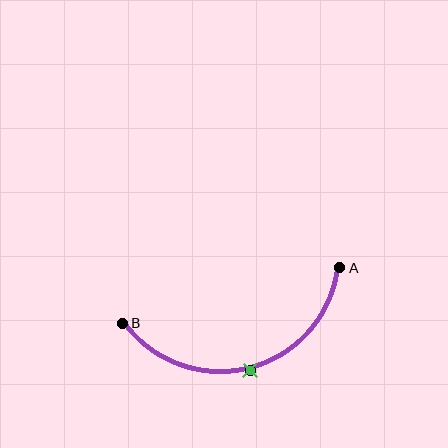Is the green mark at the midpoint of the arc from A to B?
Yes. The green mark lies on the arc at equal arc-length from both A and B — it is the arc midpoint.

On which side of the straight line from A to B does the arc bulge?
The arc bulges below the straight line connecting A and B.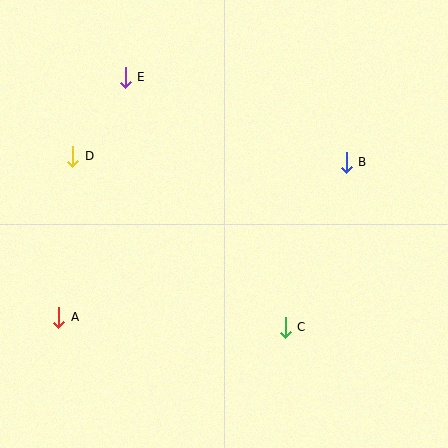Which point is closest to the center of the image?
Point C at (285, 327) is closest to the center.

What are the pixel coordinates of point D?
Point D is at (73, 156).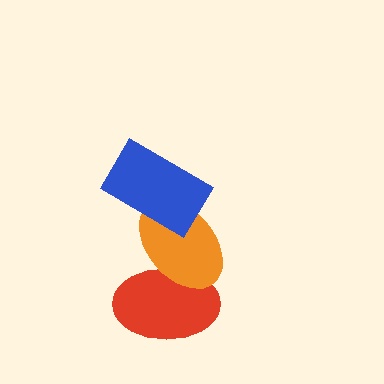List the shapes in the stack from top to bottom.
From top to bottom: the blue rectangle, the orange ellipse, the red ellipse.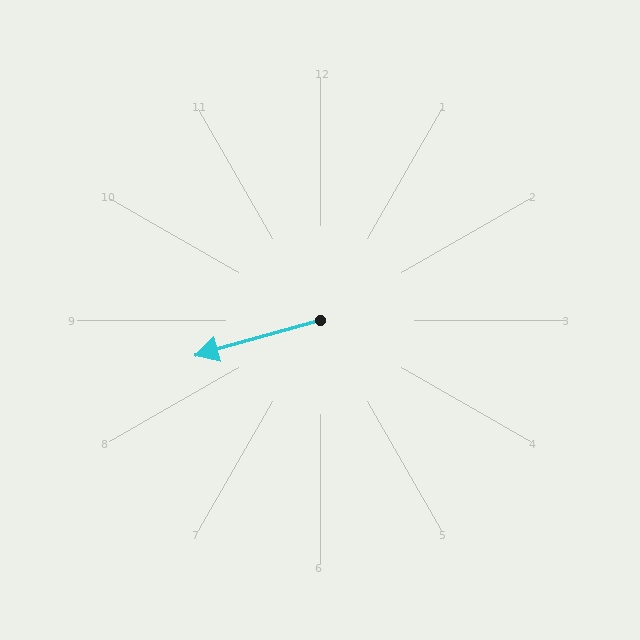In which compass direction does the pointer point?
West.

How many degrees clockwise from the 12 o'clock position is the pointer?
Approximately 254 degrees.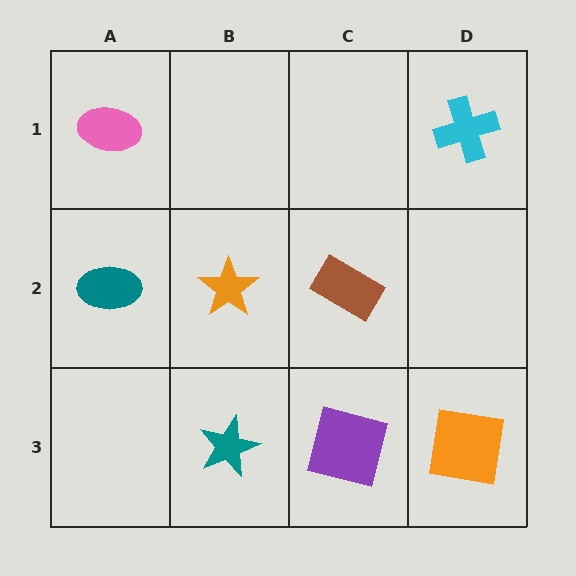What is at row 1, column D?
A cyan cross.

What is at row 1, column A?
A pink ellipse.